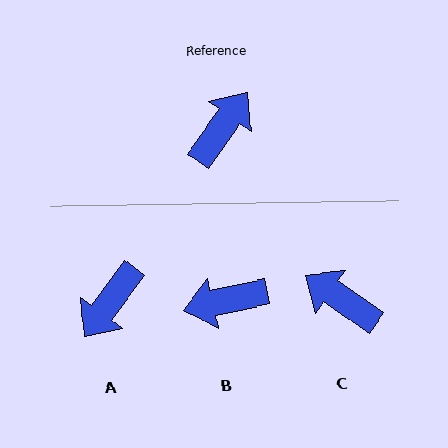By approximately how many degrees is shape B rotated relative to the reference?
Approximately 138 degrees counter-clockwise.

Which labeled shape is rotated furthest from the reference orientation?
A, about 179 degrees away.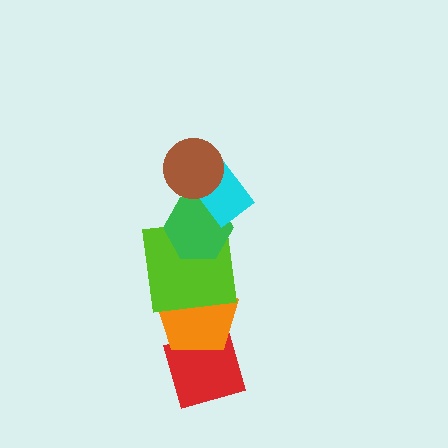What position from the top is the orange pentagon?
The orange pentagon is 5th from the top.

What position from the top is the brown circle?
The brown circle is 1st from the top.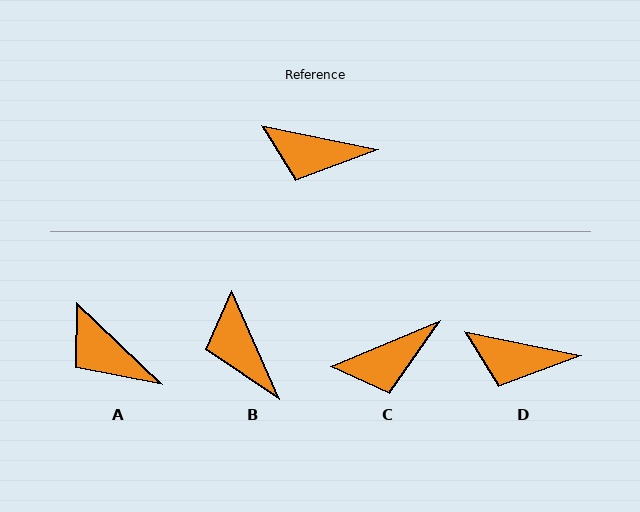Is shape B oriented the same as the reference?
No, it is off by about 55 degrees.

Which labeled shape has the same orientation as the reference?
D.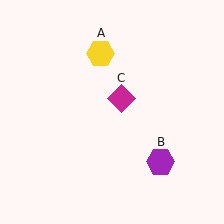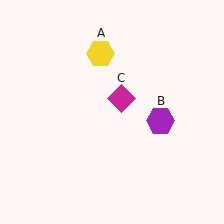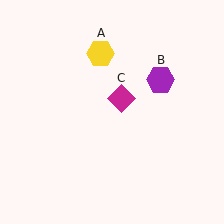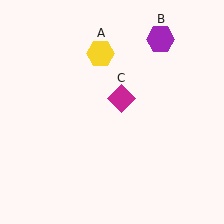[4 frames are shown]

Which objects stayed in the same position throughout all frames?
Yellow hexagon (object A) and magenta diamond (object C) remained stationary.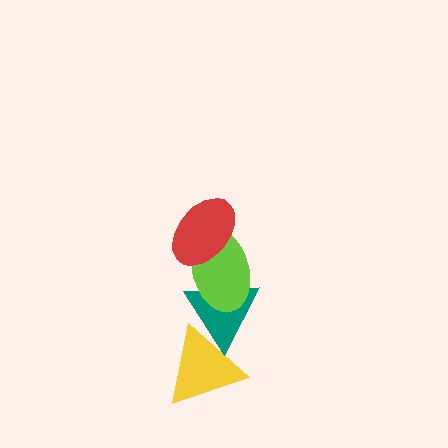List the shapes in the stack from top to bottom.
From top to bottom: the red ellipse, the lime ellipse, the teal triangle, the yellow triangle.